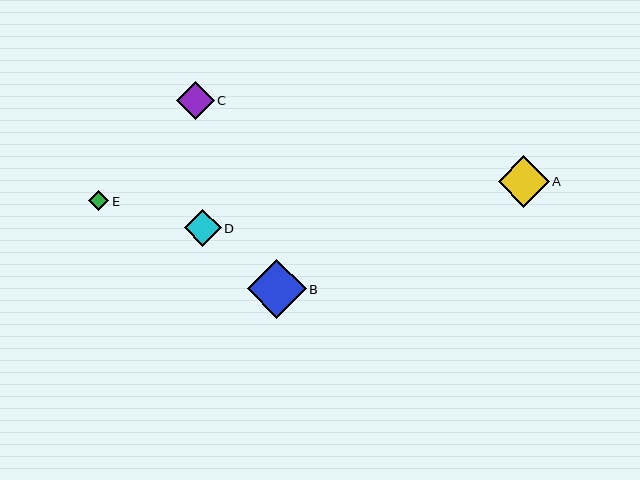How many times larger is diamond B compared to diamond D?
Diamond B is approximately 1.6 times the size of diamond D.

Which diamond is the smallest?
Diamond E is the smallest with a size of approximately 20 pixels.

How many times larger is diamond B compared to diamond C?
Diamond B is approximately 1.5 times the size of diamond C.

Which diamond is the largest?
Diamond B is the largest with a size of approximately 58 pixels.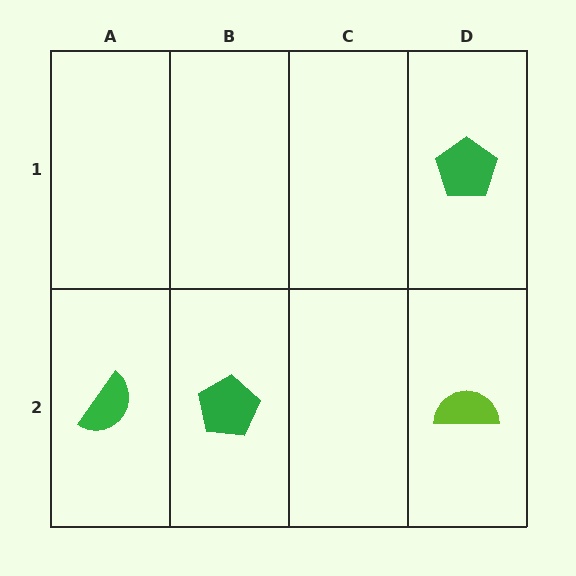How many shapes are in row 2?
3 shapes.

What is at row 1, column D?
A green pentagon.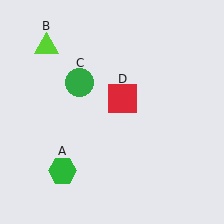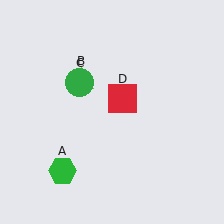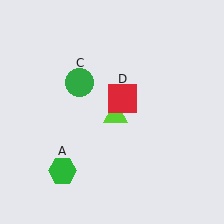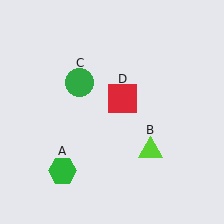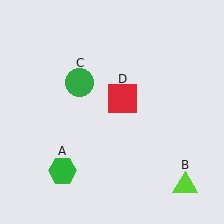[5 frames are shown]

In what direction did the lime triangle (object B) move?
The lime triangle (object B) moved down and to the right.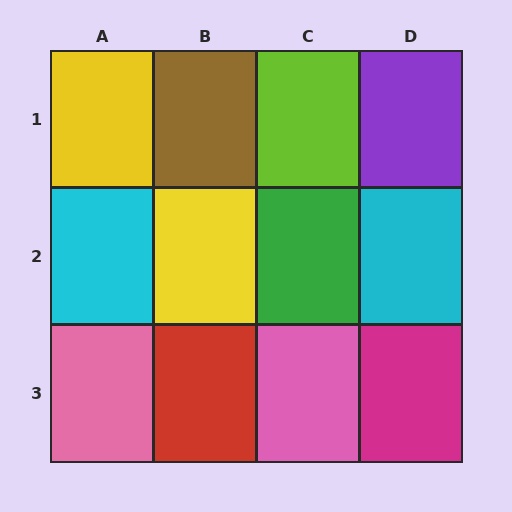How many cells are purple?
1 cell is purple.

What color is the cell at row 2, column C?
Green.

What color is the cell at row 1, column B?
Brown.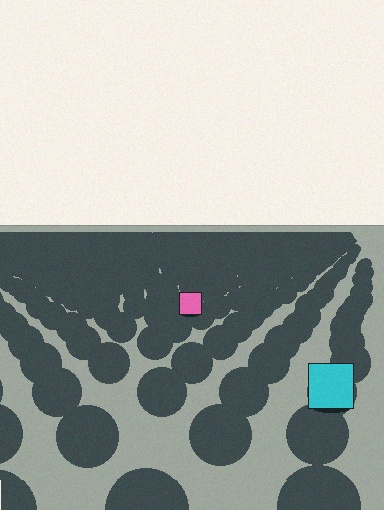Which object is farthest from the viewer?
The pink square is farthest from the viewer. It appears smaller and the ground texture around it is denser.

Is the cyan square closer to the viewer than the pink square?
Yes. The cyan square is closer — you can tell from the texture gradient: the ground texture is coarser near it.